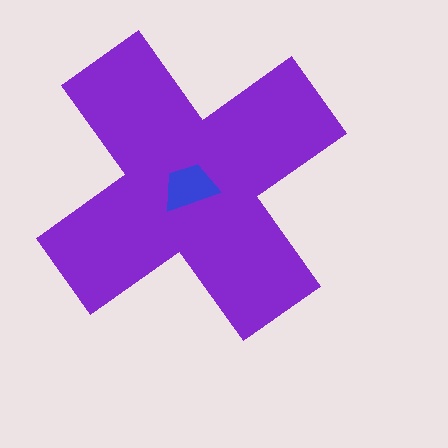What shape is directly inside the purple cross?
The blue trapezoid.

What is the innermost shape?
The blue trapezoid.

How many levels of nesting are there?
2.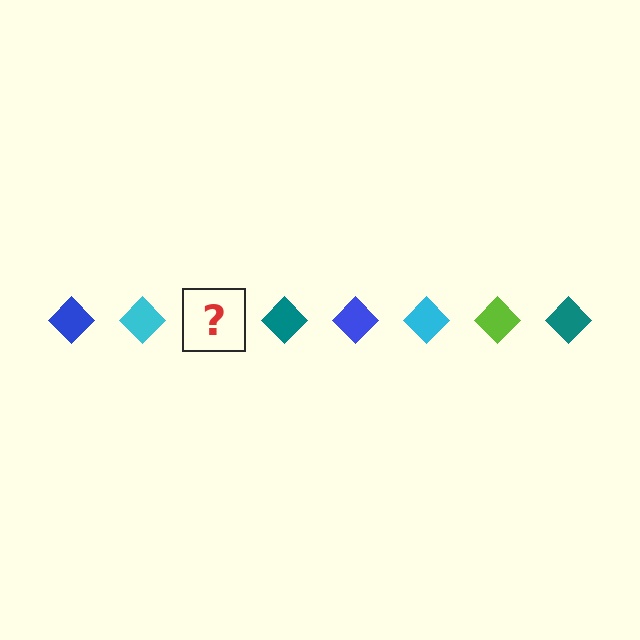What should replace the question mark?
The question mark should be replaced with a lime diamond.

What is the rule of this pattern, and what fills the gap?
The rule is that the pattern cycles through blue, cyan, lime, teal diamonds. The gap should be filled with a lime diamond.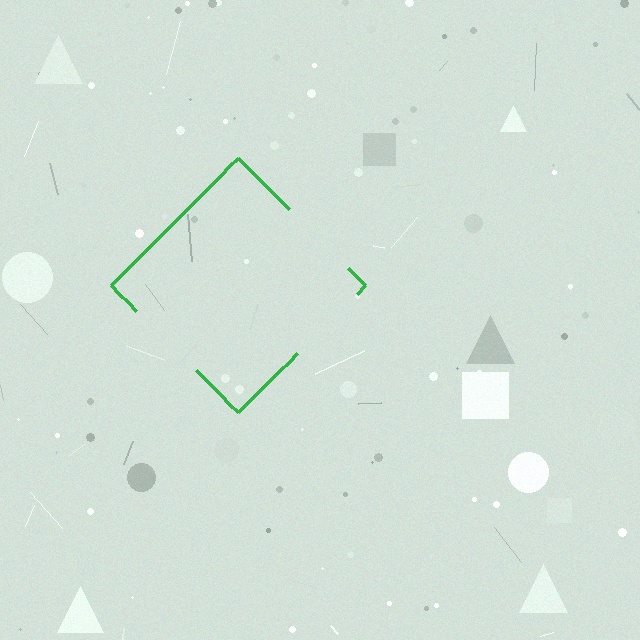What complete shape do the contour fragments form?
The contour fragments form a diamond.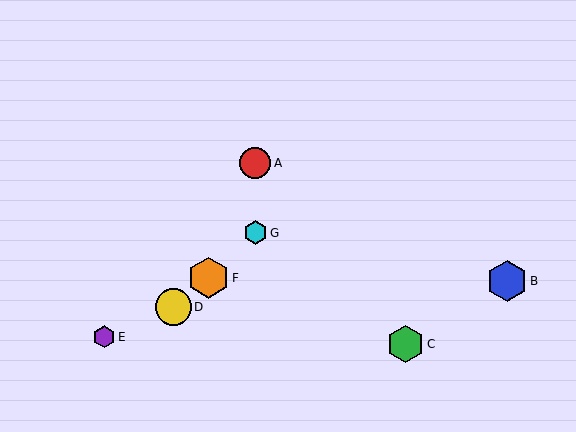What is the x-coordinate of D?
Object D is at x≈173.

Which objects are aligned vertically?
Objects A, G are aligned vertically.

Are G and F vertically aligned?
No, G is at x≈255 and F is at x≈208.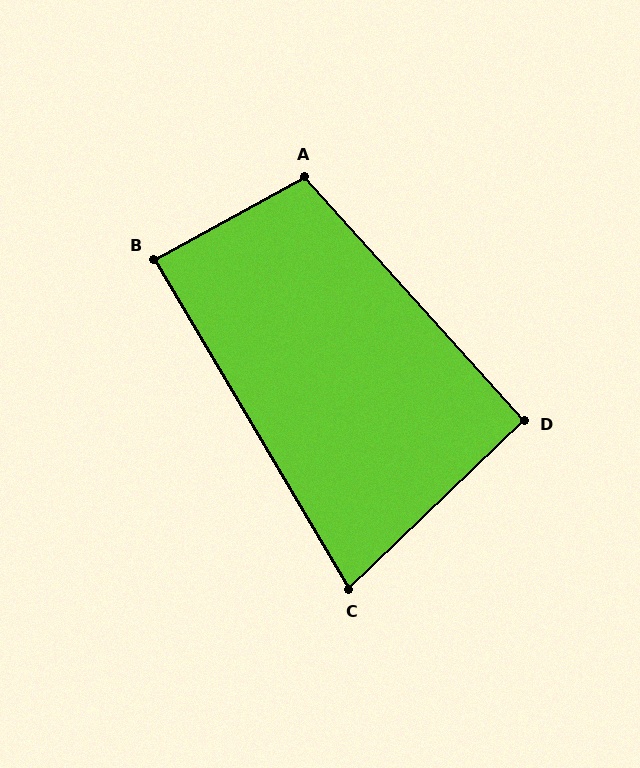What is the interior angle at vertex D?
Approximately 92 degrees (approximately right).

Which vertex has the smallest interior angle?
C, at approximately 77 degrees.